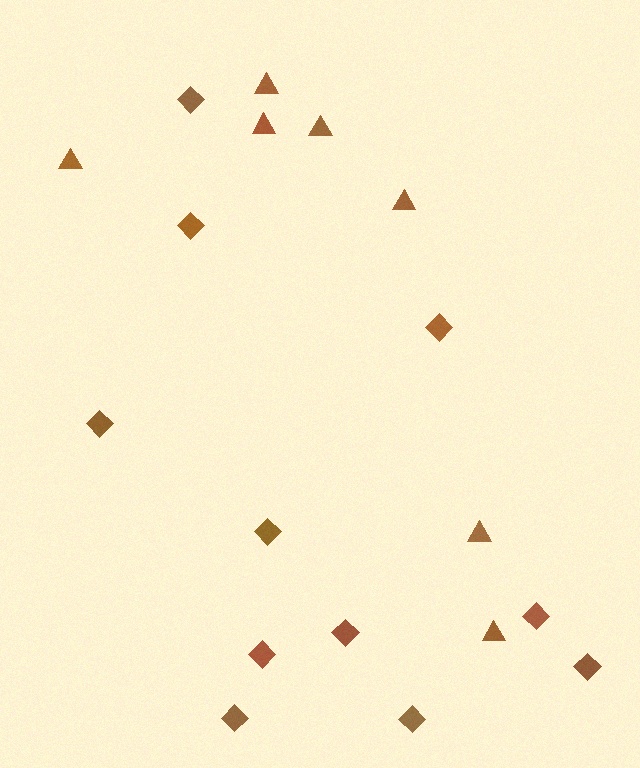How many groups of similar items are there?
There are 2 groups: one group of diamonds (11) and one group of triangles (7).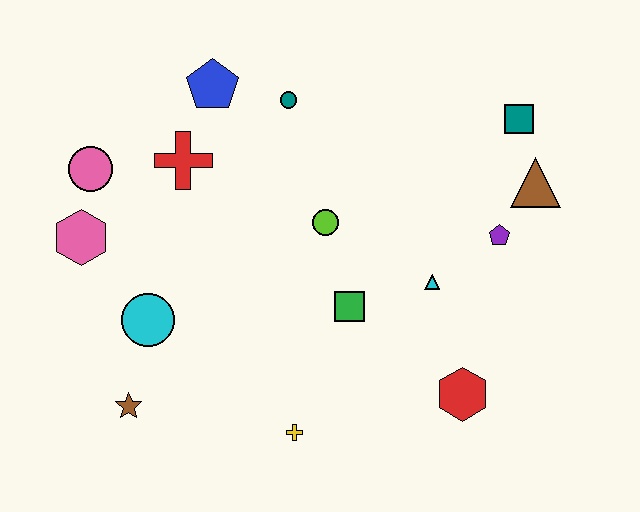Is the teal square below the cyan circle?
No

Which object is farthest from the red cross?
The red hexagon is farthest from the red cross.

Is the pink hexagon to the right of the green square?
No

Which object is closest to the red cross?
The blue pentagon is closest to the red cross.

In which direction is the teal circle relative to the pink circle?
The teal circle is to the right of the pink circle.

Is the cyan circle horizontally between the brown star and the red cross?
Yes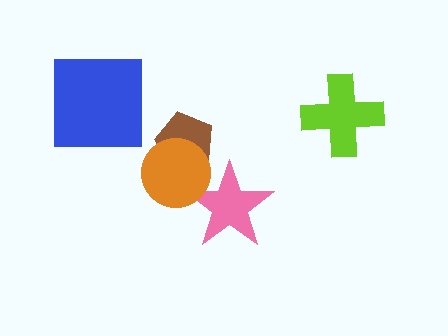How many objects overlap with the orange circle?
2 objects overlap with the orange circle.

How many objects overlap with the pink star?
1 object overlaps with the pink star.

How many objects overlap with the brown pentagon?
1 object overlaps with the brown pentagon.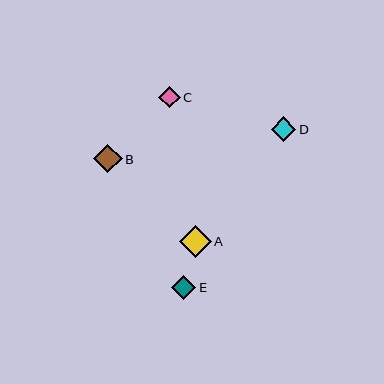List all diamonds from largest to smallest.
From largest to smallest: A, B, D, E, C.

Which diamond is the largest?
Diamond A is the largest with a size of approximately 32 pixels.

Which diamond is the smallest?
Diamond C is the smallest with a size of approximately 21 pixels.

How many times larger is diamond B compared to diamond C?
Diamond B is approximately 1.3 times the size of diamond C.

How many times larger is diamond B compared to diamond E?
Diamond B is approximately 1.2 times the size of diamond E.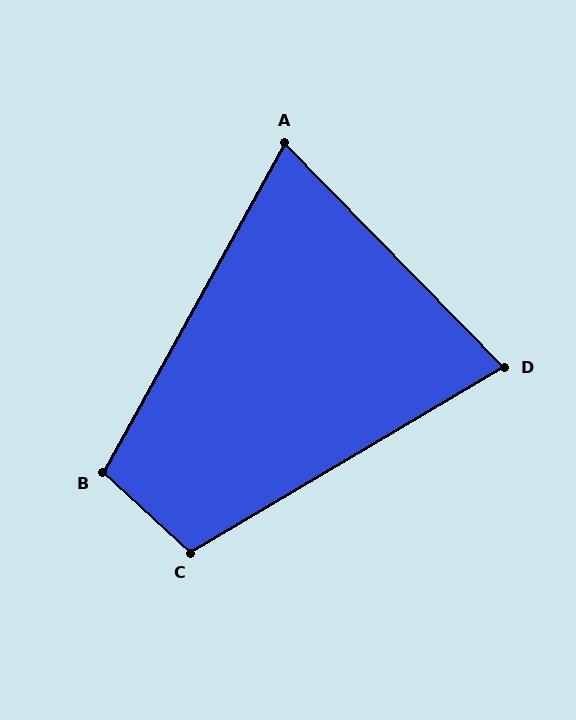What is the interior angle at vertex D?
Approximately 76 degrees (acute).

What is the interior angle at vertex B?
Approximately 104 degrees (obtuse).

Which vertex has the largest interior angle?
C, at approximately 106 degrees.